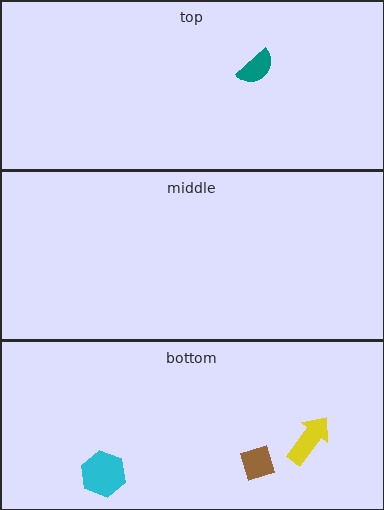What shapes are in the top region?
The teal semicircle.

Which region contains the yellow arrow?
The bottom region.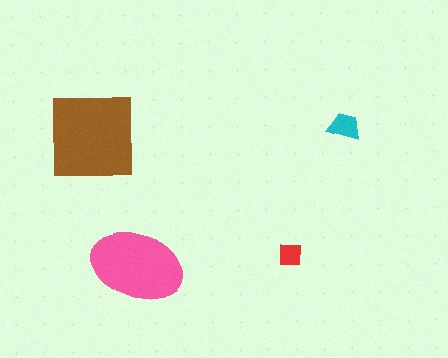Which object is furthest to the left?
The brown square is leftmost.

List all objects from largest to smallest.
The brown square, the pink ellipse, the cyan trapezoid, the red square.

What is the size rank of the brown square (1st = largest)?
1st.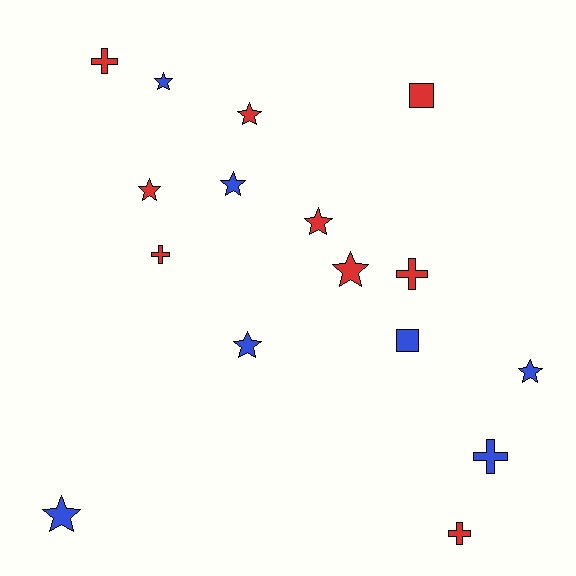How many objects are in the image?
There are 16 objects.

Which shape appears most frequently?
Star, with 9 objects.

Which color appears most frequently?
Red, with 9 objects.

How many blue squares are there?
There is 1 blue square.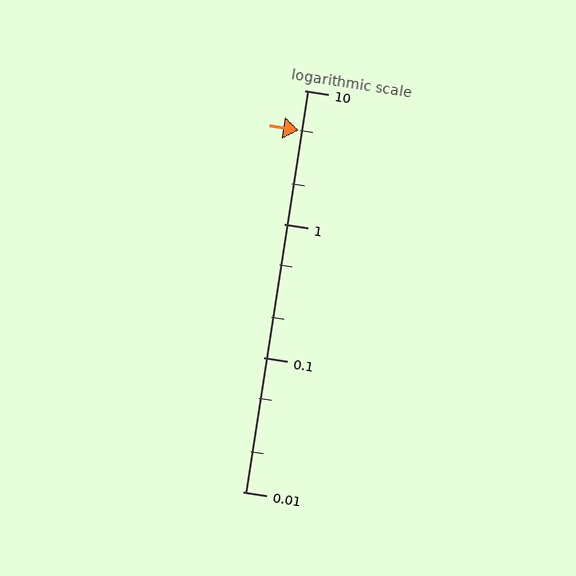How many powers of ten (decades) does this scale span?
The scale spans 3 decades, from 0.01 to 10.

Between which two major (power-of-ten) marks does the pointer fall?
The pointer is between 1 and 10.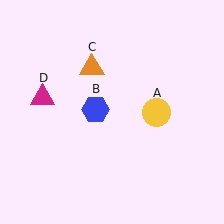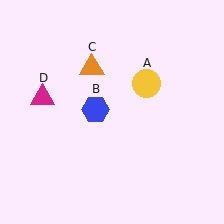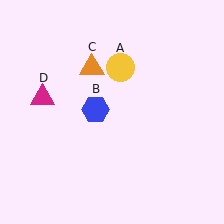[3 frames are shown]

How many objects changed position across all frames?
1 object changed position: yellow circle (object A).